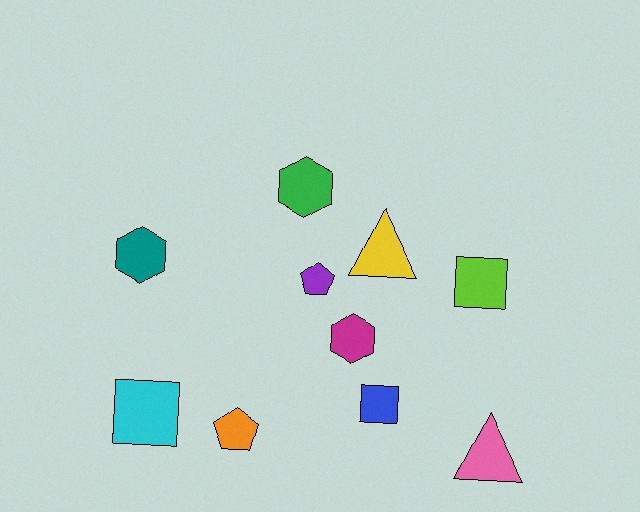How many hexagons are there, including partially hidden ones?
There are 3 hexagons.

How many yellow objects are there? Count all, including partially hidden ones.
There is 1 yellow object.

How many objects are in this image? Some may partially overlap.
There are 10 objects.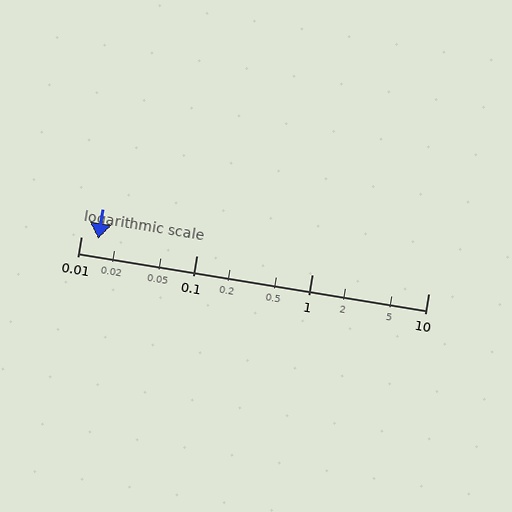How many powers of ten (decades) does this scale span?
The scale spans 3 decades, from 0.01 to 10.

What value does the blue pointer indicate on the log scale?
The pointer indicates approximately 0.014.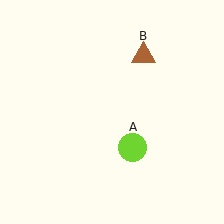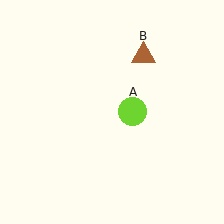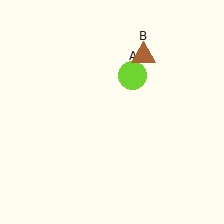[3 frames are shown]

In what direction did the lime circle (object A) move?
The lime circle (object A) moved up.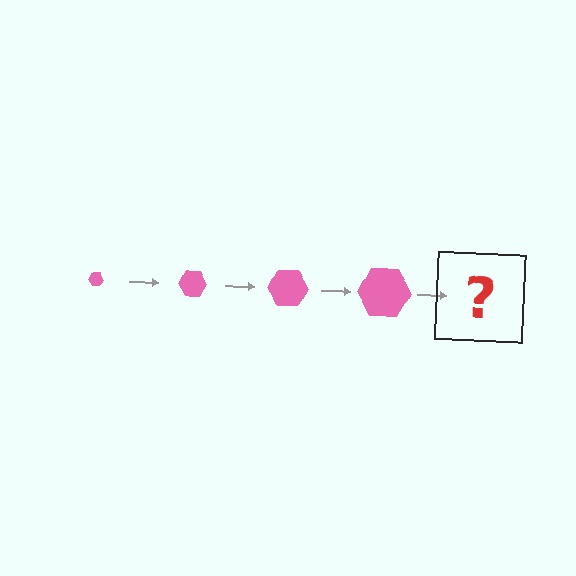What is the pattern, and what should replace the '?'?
The pattern is that the hexagon gets progressively larger each step. The '?' should be a pink hexagon, larger than the previous one.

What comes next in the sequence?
The next element should be a pink hexagon, larger than the previous one.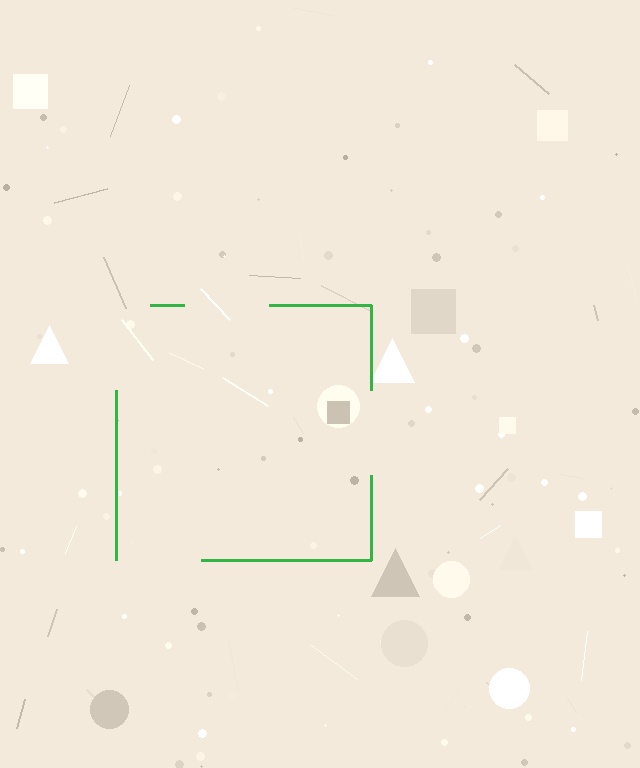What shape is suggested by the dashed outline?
The dashed outline suggests a square.